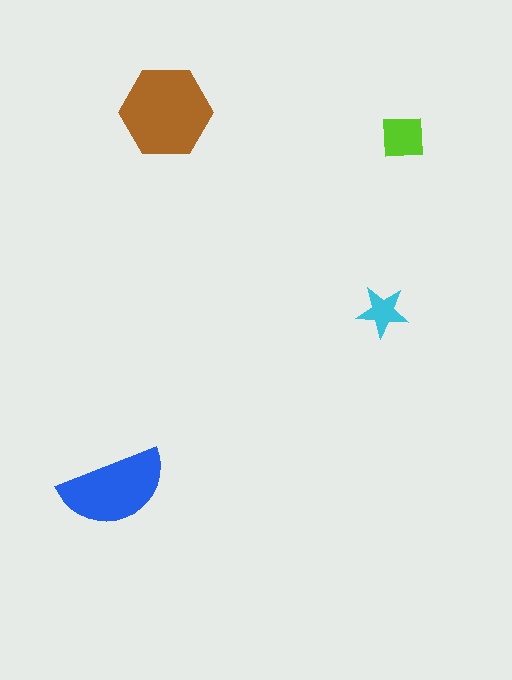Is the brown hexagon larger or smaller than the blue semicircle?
Larger.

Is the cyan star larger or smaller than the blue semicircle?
Smaller.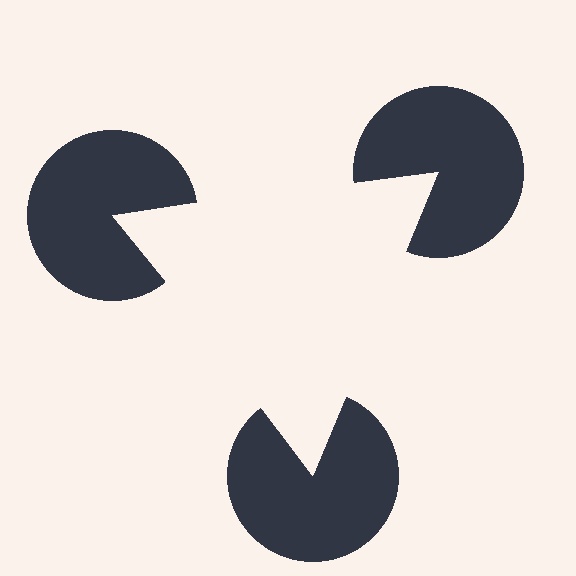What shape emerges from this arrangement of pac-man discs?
An illusory triangle — its edges are inferred from the aligned wedge cuts in the pac-man discs, not physically drawn.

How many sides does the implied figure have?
3 sides.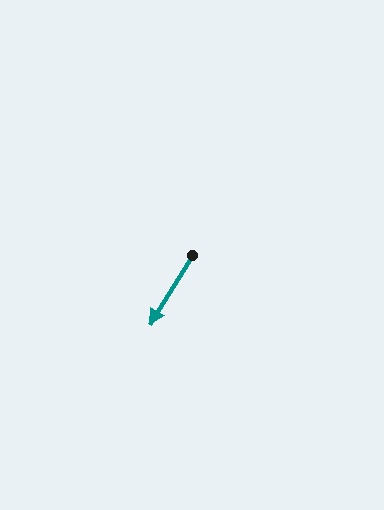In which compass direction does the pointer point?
Southwest.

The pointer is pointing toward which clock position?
Roughly 7 o'clock.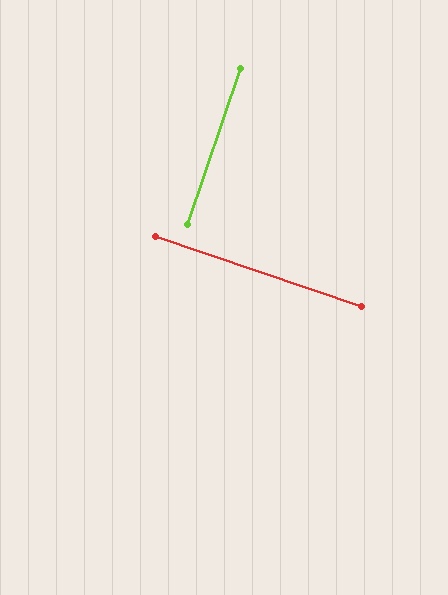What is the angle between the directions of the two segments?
Approximately 90 degrees.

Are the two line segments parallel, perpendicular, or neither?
Perpendicular — they meet at approximately 90°.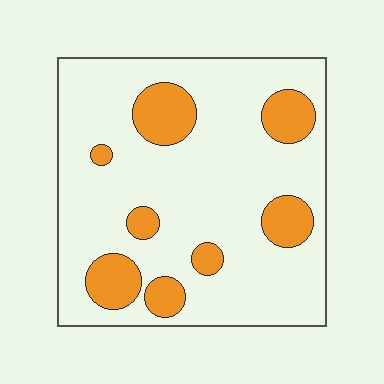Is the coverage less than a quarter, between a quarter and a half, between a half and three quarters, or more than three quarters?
Less than a quarter.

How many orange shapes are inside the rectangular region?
8.